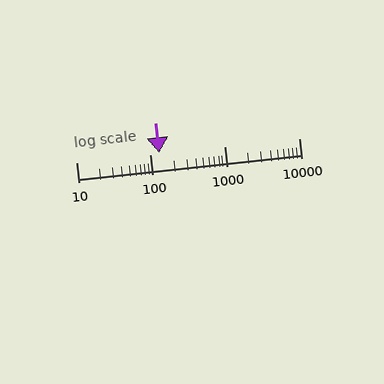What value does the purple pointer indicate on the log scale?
The pointer indicates approximately 130.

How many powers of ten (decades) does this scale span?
The scale spans 3 decades, from 10 to 10000.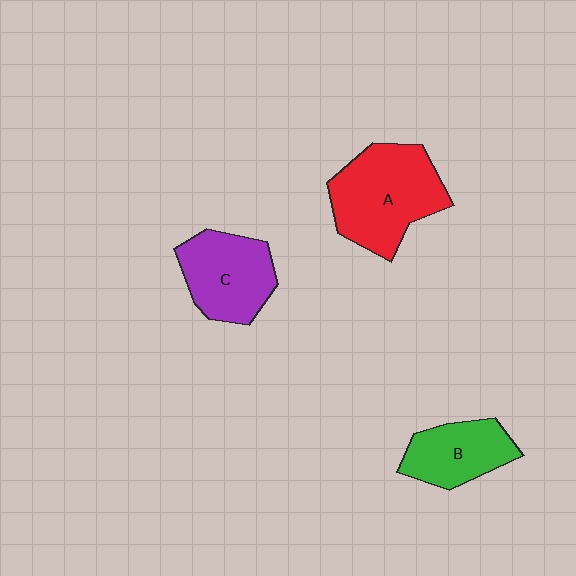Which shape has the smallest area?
Shape B (green).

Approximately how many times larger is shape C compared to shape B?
Approximately 1.2 times.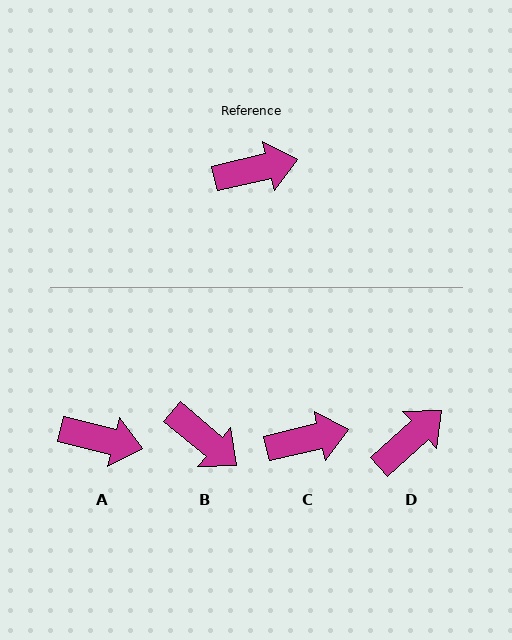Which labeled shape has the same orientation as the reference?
C.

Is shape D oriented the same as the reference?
No, it is off by about 29 degrees.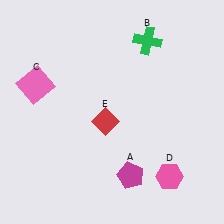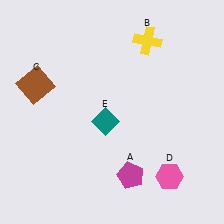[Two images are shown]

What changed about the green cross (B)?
In Image 1, B is green. In Image 2, it changed to yellow.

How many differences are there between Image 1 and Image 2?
There are 3 differences between the two images.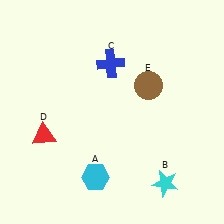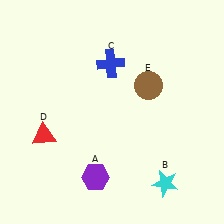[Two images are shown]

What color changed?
The hexagon (A) changed from cyan in Image 1 to purple in Image 2.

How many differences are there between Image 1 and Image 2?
There is 1 difference between the two images.